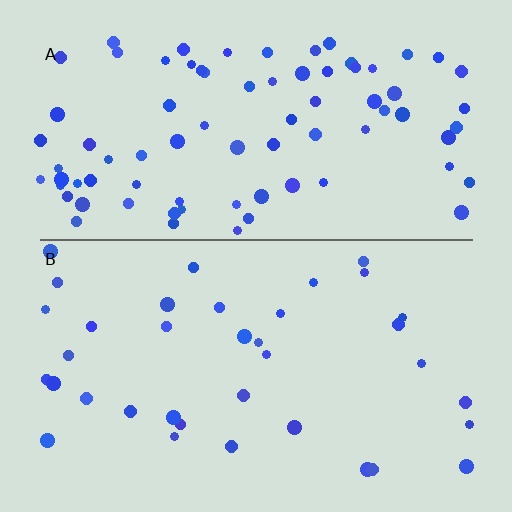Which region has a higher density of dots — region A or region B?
A (the top).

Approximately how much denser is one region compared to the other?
Approximately 2.2× — region A over region B.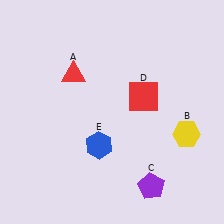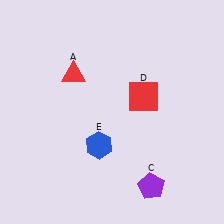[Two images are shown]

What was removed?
The yellow hexagon (B) was removed in Image 2.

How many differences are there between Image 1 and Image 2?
There is 1 difference between the two images.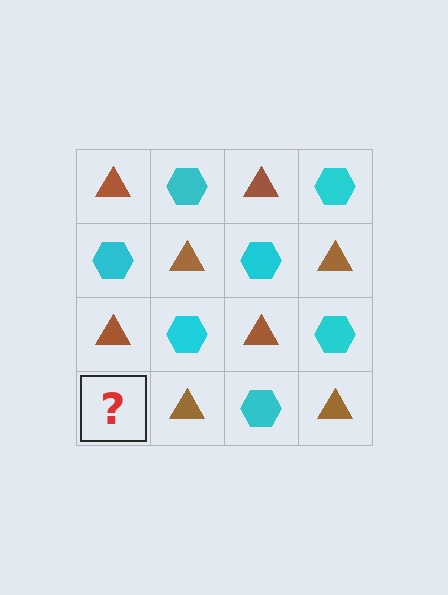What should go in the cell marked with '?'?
The missing cell should contain a cyan hexagon.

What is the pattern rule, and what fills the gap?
The rule is that it alternates brown triangle and cyan hexagon in a checkerboard pattern. The gap should be filled with a cyan hexagon.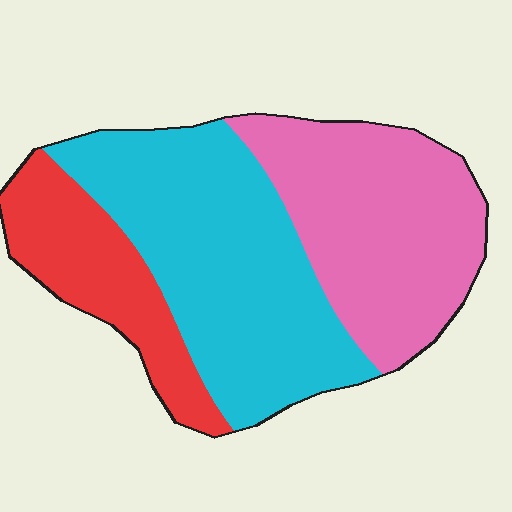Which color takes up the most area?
Cyan, at roughly 45%.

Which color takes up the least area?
Red, at roughly 20%.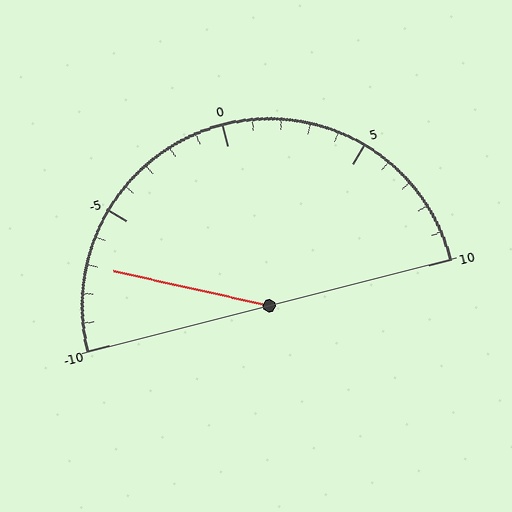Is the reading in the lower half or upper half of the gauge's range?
The reading is in the lower half of the range (-10 to 10).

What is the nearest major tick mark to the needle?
The nearest major tick mark is -5.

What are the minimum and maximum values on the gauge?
The gauge ranges from -10 to 10.